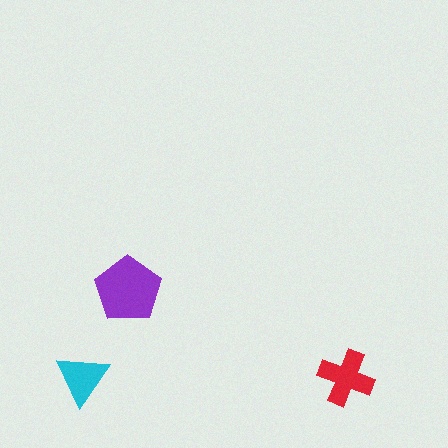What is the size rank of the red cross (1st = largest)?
2nd.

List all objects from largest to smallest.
The purple pentagon, the red cross, the cyan triangle.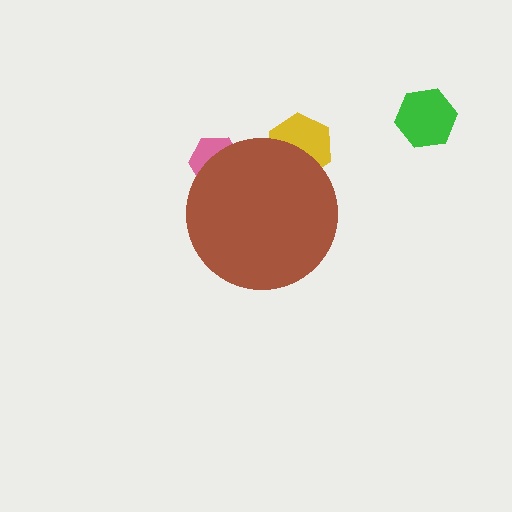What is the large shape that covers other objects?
A brown circle.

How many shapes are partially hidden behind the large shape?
2 shapes are partially hidden.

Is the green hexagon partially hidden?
No, the green hexagon is fully visible.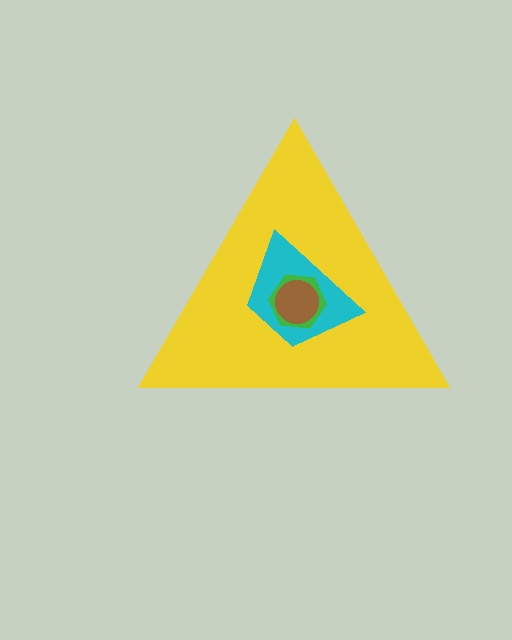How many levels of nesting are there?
4.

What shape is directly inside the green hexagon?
The brown circle.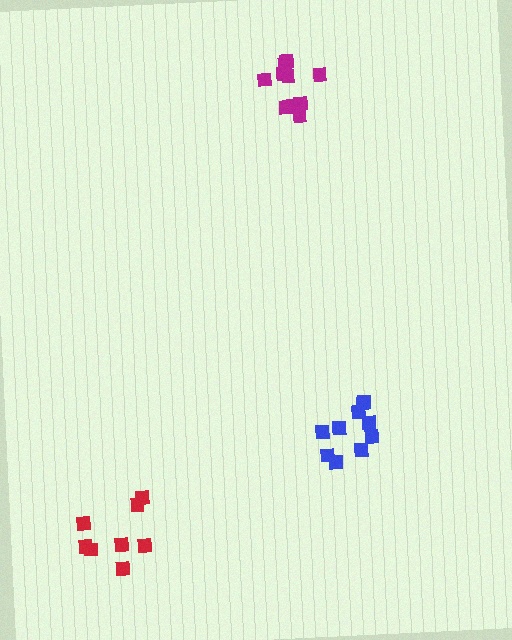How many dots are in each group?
Group 1: 8 dots, Group 2: 10 dots, Group 3: 10 dots (28 total).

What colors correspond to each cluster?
The clusters are colored: red, blue, magenta.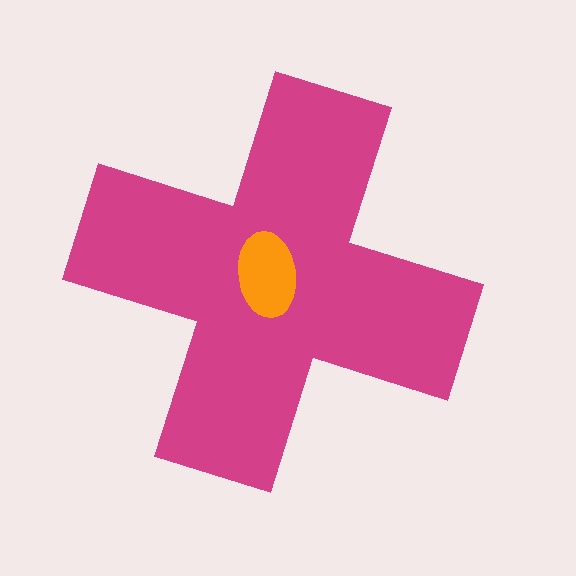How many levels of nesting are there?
2.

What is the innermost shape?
The orange ellipse.